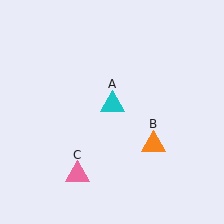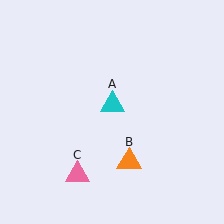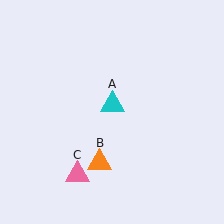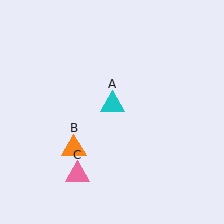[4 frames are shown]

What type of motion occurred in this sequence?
The orange triangle (object B) rotated clockwise around the center of the scene.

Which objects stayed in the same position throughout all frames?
Cyan triangle (object A) and pink triangle (object C) remained stationary.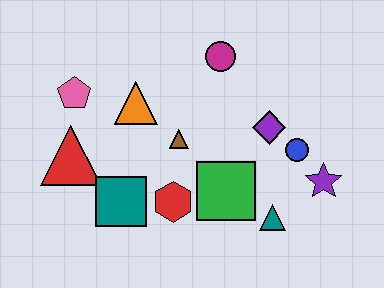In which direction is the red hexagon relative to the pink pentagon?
The red hexagon is below the pink pentagon.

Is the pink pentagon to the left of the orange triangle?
Yes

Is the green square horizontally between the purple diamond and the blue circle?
No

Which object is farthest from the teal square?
The purple star is farthest from the teal square.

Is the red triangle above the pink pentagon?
No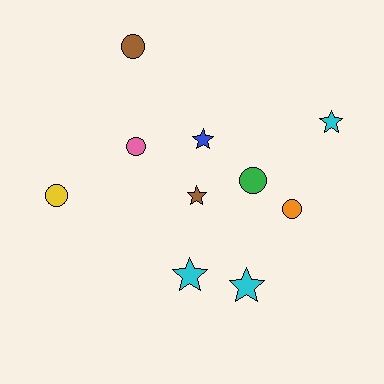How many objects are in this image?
There are 10 objects.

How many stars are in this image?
There are 5 stars.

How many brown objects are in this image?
There are 2 brown objects.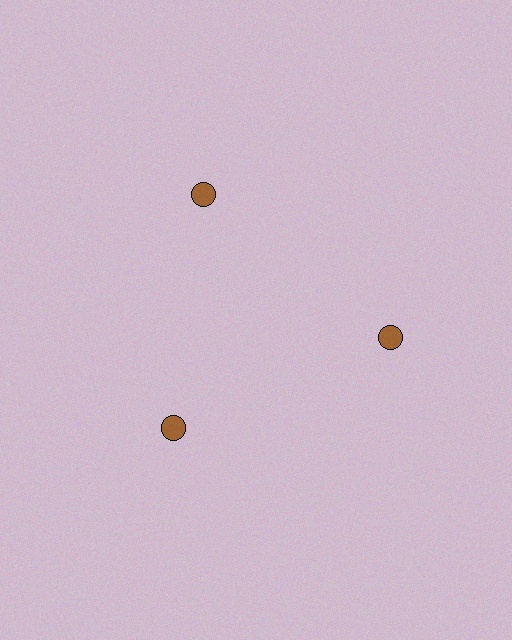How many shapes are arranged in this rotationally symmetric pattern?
There are 3 shapes, arranged in 3 groups of 1.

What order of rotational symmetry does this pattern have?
This pattern has 3-fold rotational symmetry.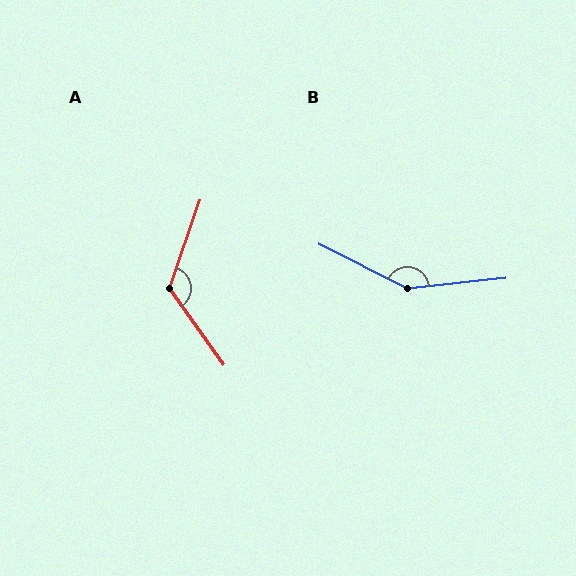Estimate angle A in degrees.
Approximately 125 degrees.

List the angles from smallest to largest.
A (125°), B (147°).